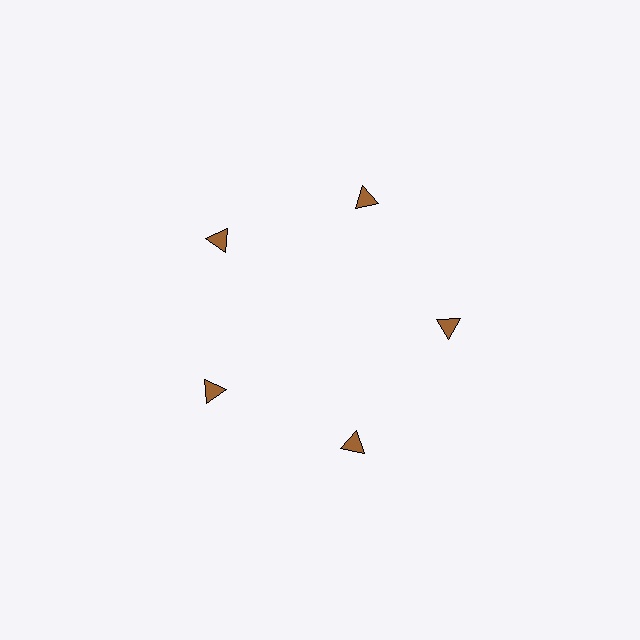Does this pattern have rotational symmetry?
Yes, this pattern has 5-fold rotational symmetry. It looks the same after rotating 72 degrees around the center.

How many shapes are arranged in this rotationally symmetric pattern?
There are 5 shapes, arranged in 5 groups of 1.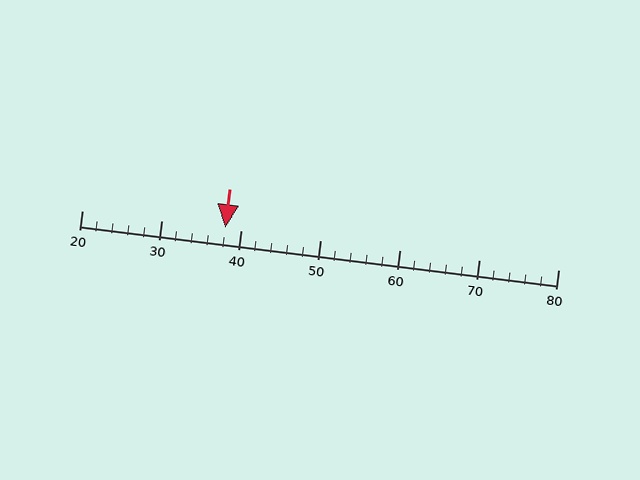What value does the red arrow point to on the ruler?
The red arrow points to approximately 38.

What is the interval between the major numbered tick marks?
The major tick marks are spaced 10 units apart.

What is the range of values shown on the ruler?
The ruler shows values from 20 to 80.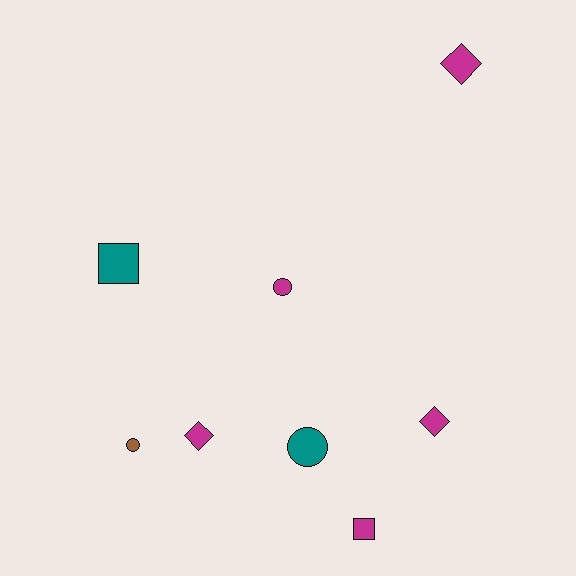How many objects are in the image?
There are 8 objects.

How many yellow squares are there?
There are no yellow squares.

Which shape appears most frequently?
Circle, with 3 objects.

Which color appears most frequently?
Magenta, with 5 objects.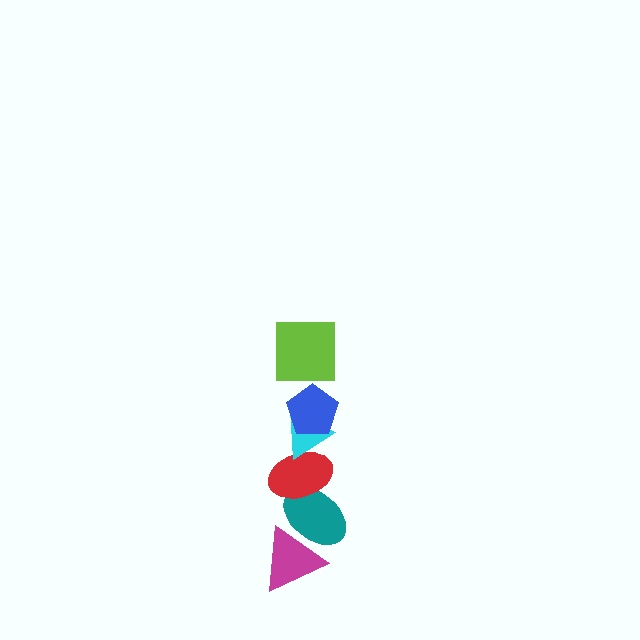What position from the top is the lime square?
The lime square is 1st from the top.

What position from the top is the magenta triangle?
The magenta triangle is 6th from the top.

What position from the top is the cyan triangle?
The cyan triangle is 3rd from the top.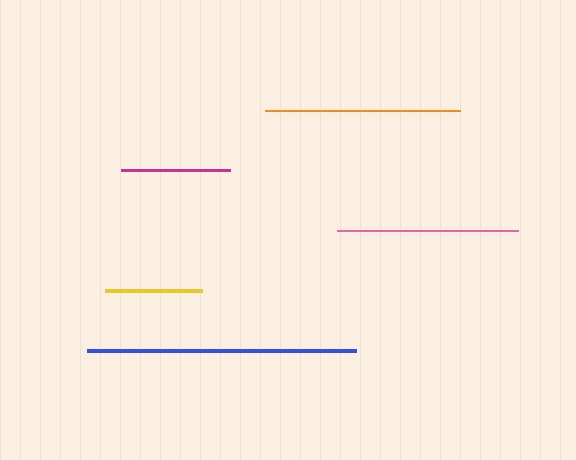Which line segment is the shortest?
The yellow line is the shortest at approximately 97 pixels.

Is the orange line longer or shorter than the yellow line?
The orange line is longer than the yellow line.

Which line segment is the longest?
The blue line is the longest at approximately 269 pixels.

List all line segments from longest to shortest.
From longest to shortest: blue, orange, pink, magenta, yellow.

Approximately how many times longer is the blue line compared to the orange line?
The blue line is approximately 1.4 times the length of the orange line.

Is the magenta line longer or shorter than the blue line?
The blue line is longer than the magenta line.